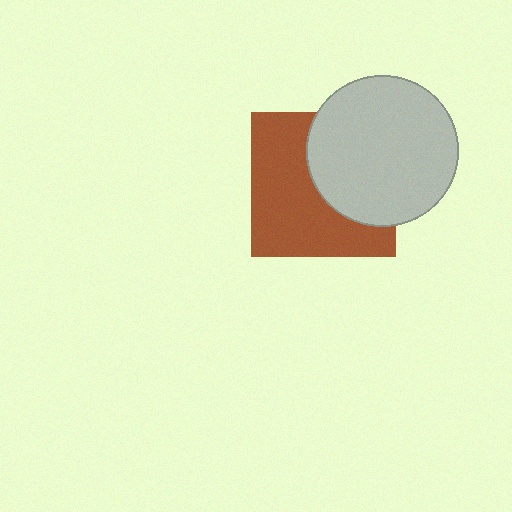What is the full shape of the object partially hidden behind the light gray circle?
The partially hidden object is a brown square.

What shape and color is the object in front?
The object in front is a light gray circle.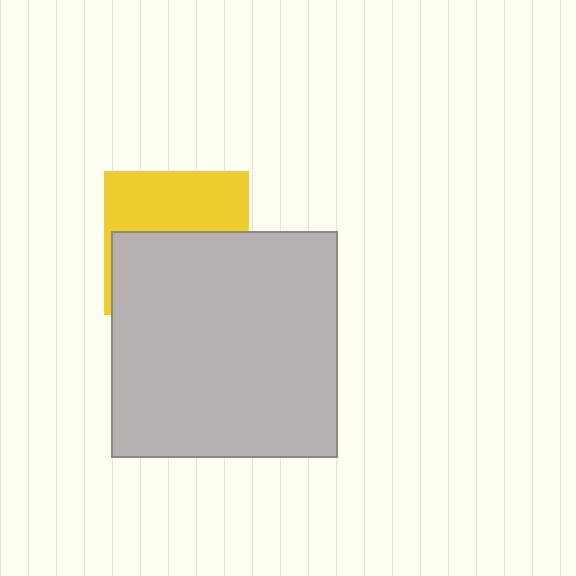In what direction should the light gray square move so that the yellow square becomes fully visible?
The light gray square should move down. That is the shortest direction to clear the overlap and leave the yellow square fully visible.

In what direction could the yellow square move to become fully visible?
The yellow square could move up. That would shift it out from behind the light gray square entirely.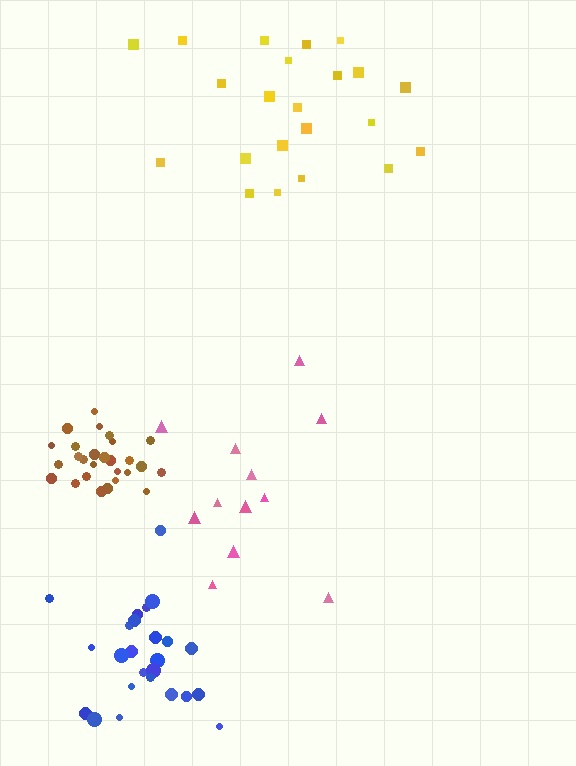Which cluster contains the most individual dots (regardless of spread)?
Brown (27).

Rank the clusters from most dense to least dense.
brown, blue, yellow, pink.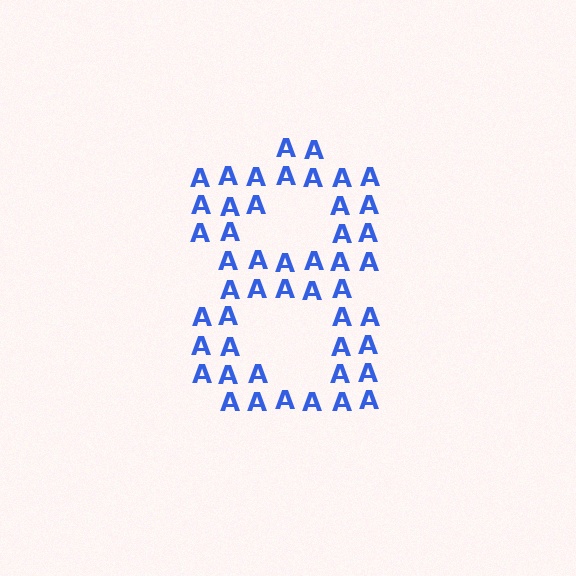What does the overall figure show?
The overall figure shows the digit 8.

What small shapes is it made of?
It is made of small letter A's.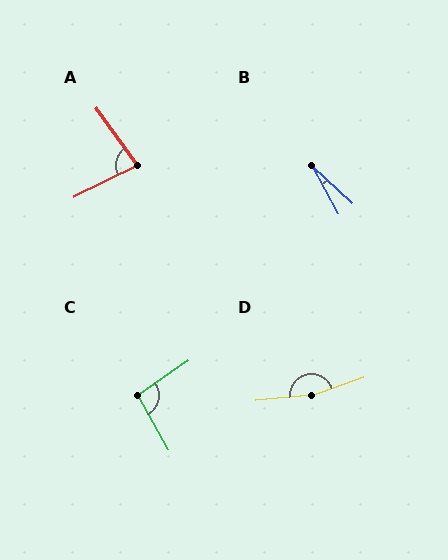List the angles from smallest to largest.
B (19°), A (80°), C (96°), D (166°).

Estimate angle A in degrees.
Approximately 80 degrees.